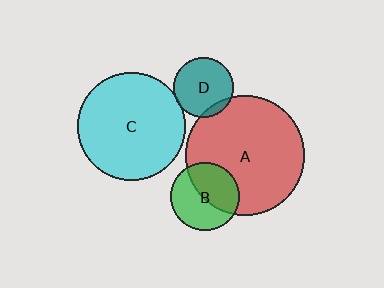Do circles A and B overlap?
Yes.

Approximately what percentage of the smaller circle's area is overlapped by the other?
Approximately 50%.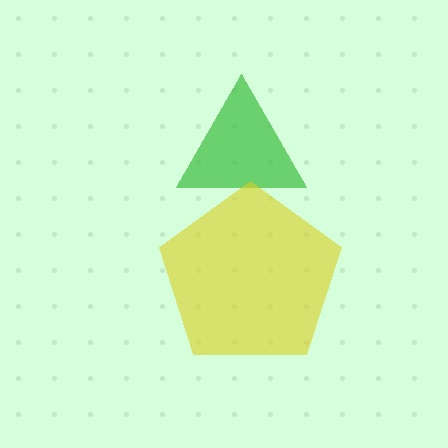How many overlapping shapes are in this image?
There are 2 overlapping shapes in the image.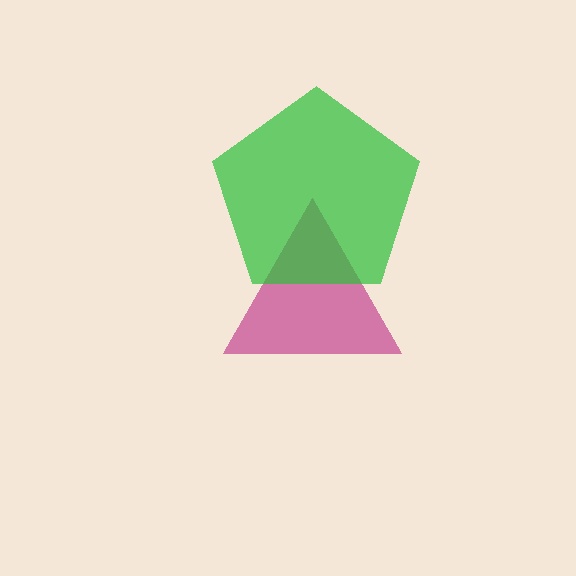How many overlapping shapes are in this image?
There are 2 overlapping shapes in the image.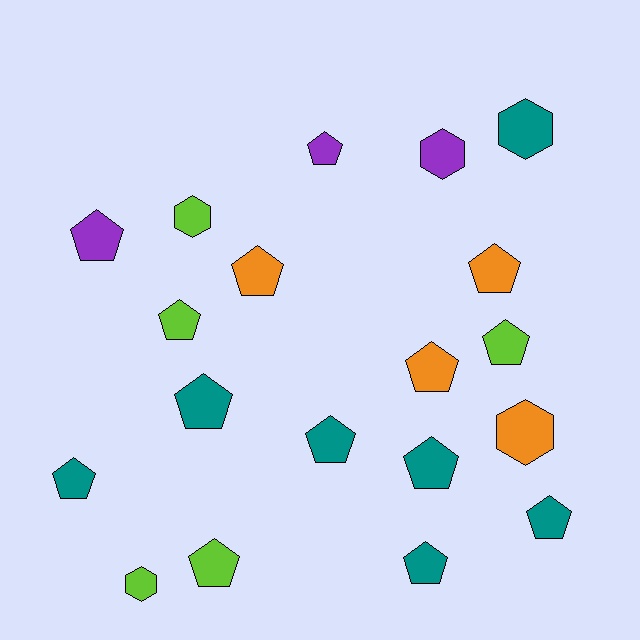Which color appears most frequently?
Teal, with 7 objects.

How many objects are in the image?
There are 19 objects.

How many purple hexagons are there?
There is 1 purple hexagon.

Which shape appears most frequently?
Pentagon, with 14 objects.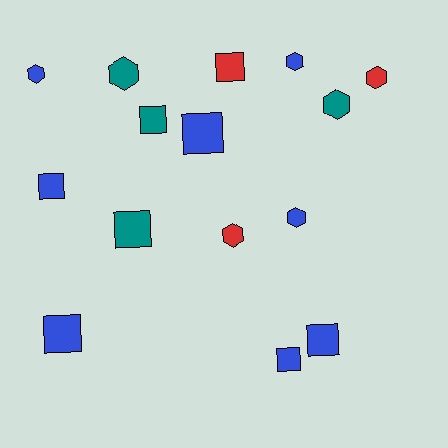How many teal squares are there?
There are 2 teal squares.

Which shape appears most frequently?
Square, with 8 objects.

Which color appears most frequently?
Blue, with 8 objects.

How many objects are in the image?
There are 15 objects.